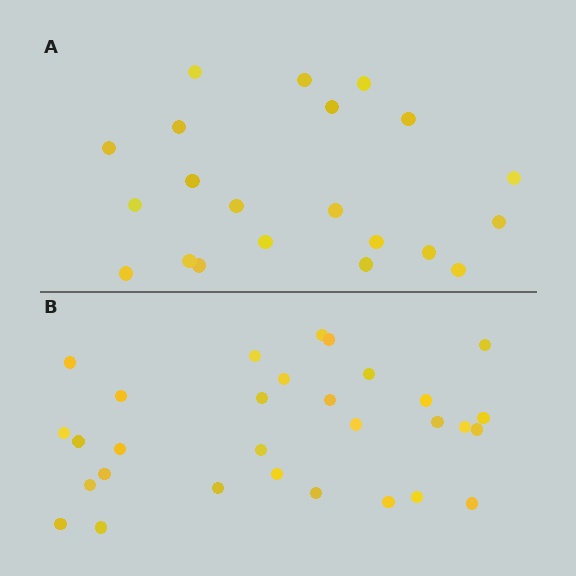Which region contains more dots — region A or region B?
Region B (the bottom region) has more dots.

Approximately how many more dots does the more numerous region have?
Region B has roughly 8 or so more dots than region A.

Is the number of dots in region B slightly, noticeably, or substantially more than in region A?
Region B has noticeably more, but not dramatically so. The ratio is roughly 1.4 to 1.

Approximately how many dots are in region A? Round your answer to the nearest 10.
About 20 dots. (The exact count is 21, which rounds to 20.)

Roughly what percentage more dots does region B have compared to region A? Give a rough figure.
About 45% more.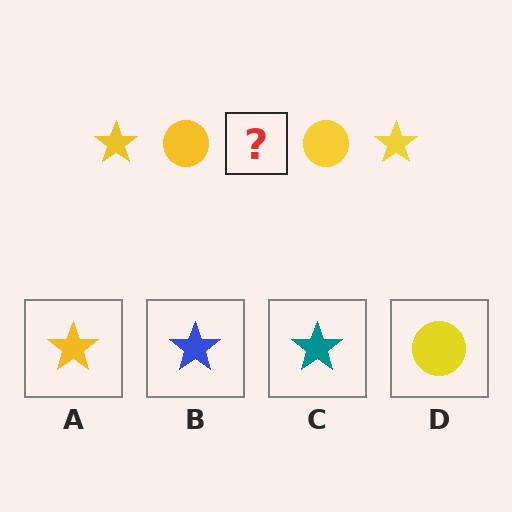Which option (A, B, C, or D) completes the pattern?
A.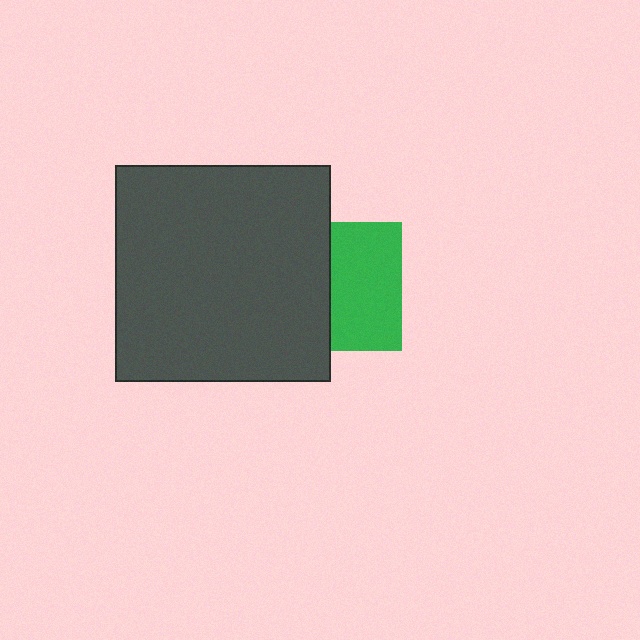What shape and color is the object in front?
The object in front is a dark gray rectangle.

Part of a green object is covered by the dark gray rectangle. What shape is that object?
It is a square.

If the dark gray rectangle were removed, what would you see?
You would see the complete green square.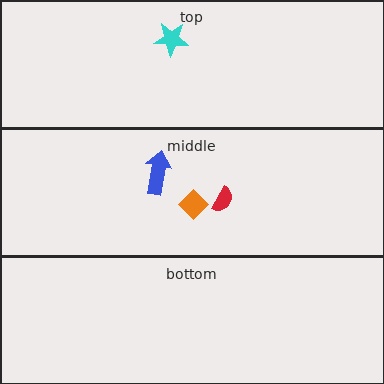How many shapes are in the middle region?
3.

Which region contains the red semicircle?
The middle region.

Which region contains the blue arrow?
The middle region.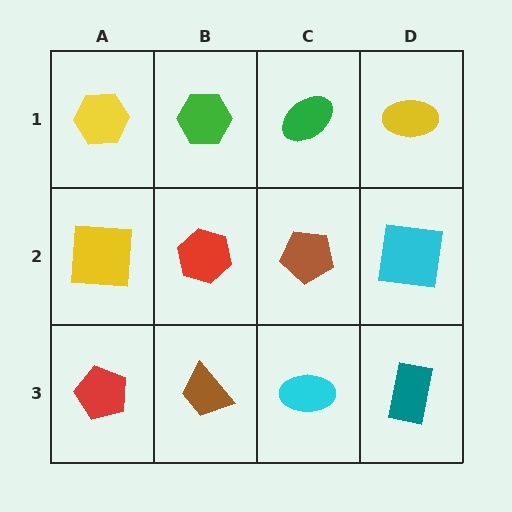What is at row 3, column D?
A teal rectangle.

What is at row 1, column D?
A yellow ellipse.